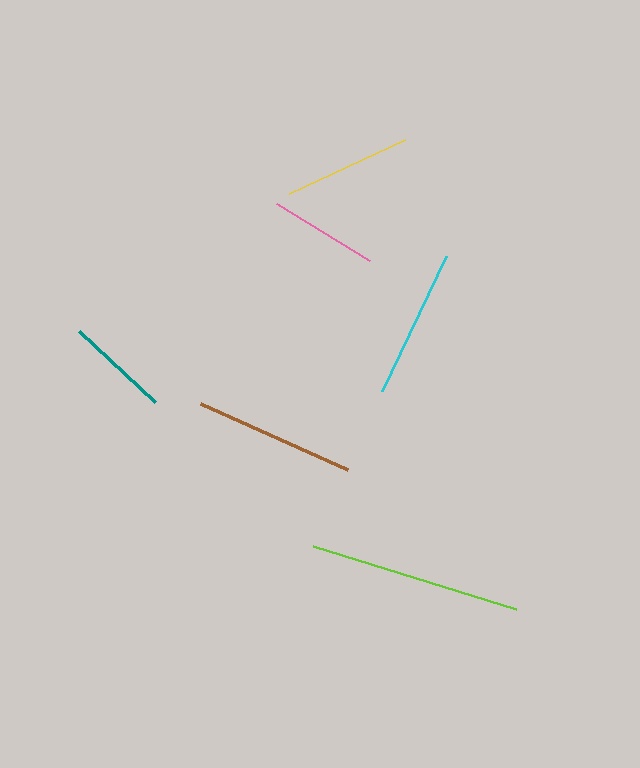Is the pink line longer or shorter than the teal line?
The pink line is longer than the teal line.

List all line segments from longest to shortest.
From longest to shortest: lime, brown, cyan, yellow, pink, teal.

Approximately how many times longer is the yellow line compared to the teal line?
The yellow line is approximately 1.2 times the length of the teal line.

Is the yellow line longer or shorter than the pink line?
The yellow line is longer than the pink line.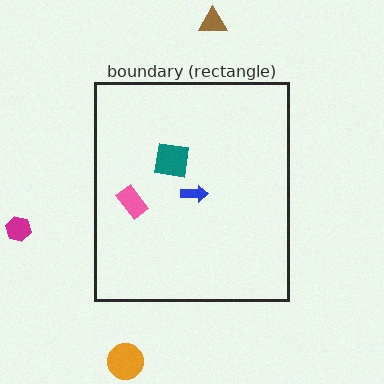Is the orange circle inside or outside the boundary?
Outside.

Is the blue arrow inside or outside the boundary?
Inside.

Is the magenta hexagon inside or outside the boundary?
Outside.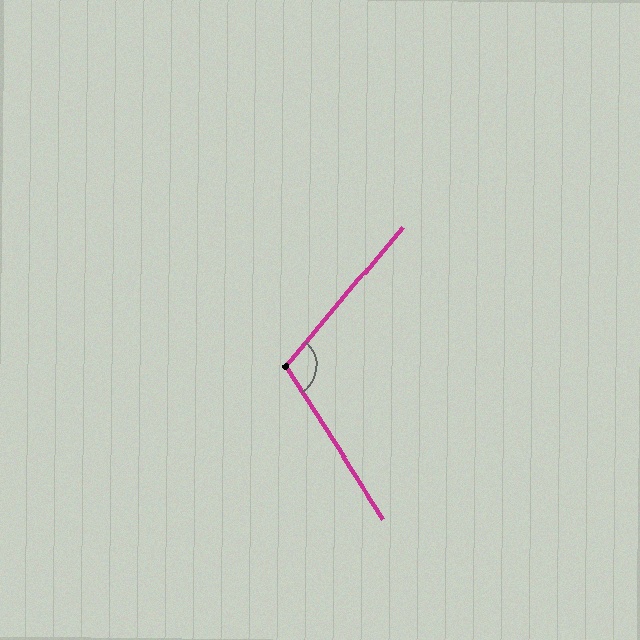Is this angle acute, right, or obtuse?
It is obtuse.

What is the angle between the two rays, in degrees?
Approximately 108 degrees.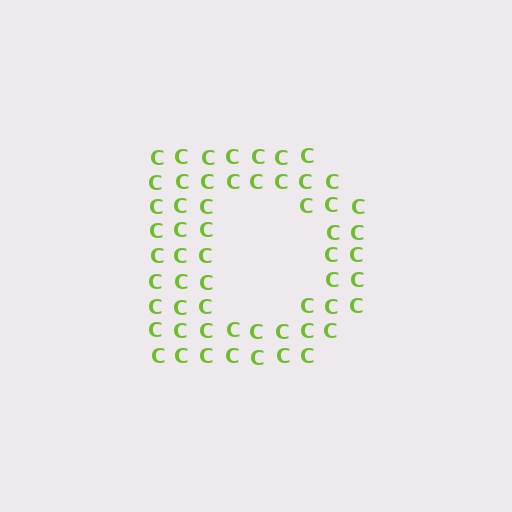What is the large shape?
The large shape is the letter D.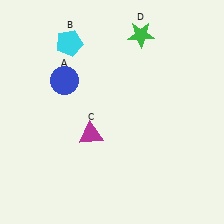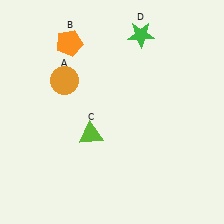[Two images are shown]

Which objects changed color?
A changed from blue to orange. B changed from cyan to orange. C changed from magenta to lime.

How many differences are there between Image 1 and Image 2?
There are 3 differences between the two images.